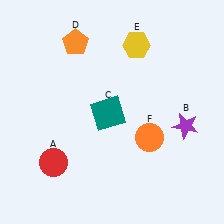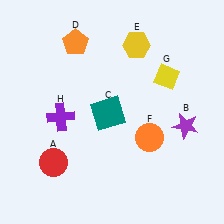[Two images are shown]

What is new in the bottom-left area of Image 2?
A purple cross (H) was added in the bottom-left area of Image 2.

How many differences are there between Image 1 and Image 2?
There are 2 differences between the two images.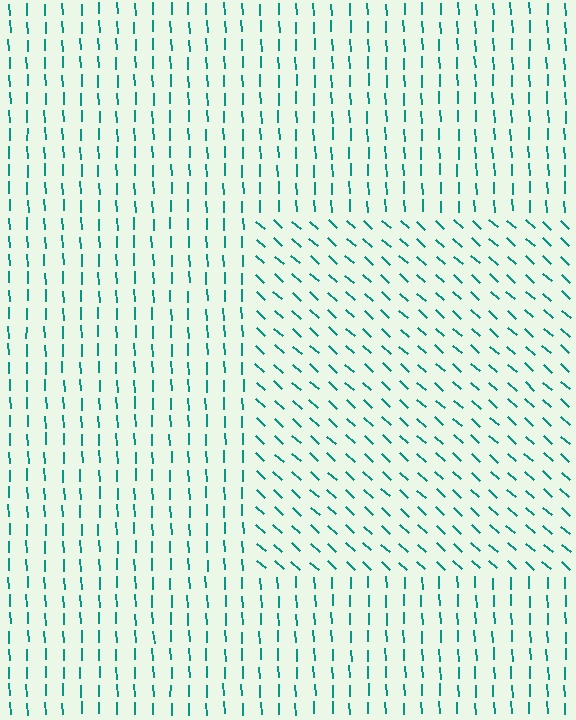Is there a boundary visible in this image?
Yes, there is a texture boundary formed by a change in line orientation.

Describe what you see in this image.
The image is filled with small teal line segments. A rectangle region in the image has lines oriented differently from the surrounding lines, creating a visible texture boundary.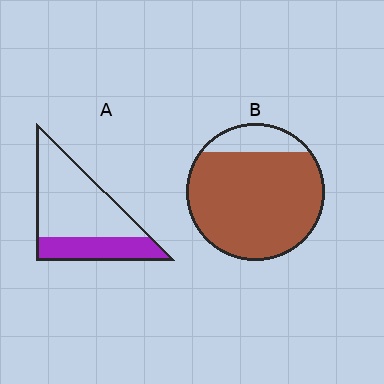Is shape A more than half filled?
No.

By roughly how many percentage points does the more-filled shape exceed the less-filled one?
By roughly 55 percentage points (B over A).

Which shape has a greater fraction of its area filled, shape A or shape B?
Shape B.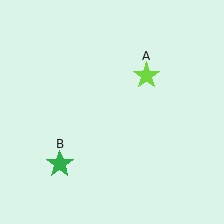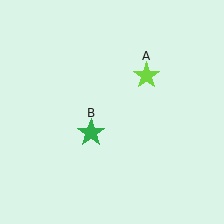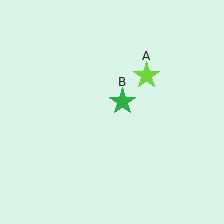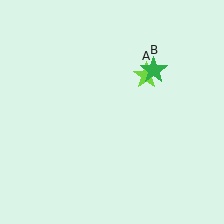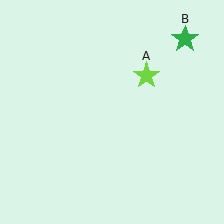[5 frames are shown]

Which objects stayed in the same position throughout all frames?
Lime star (object A) remained stationary.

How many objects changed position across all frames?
1 object changed position: green star (object B).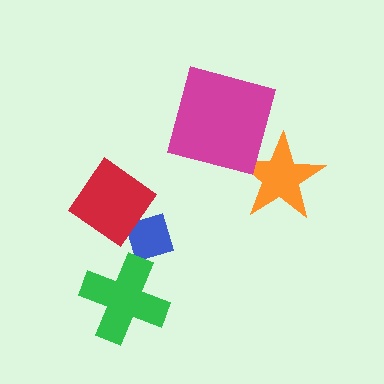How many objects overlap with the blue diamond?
1 object overlaps with the blue diamond.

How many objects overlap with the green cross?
0 objects overlap with the green cross.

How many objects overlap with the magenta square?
1 object overlaps with the magenta square.